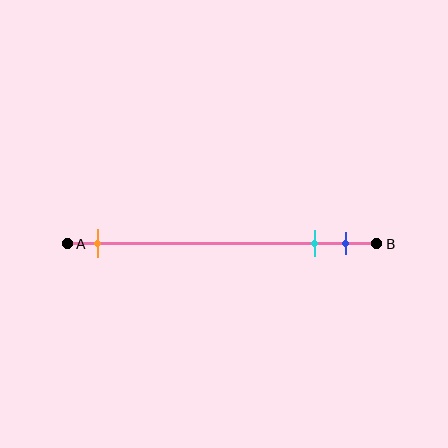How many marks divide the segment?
There are 3 marks dividing the segment.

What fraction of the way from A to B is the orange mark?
The orange mark is approximately 10% (0.1) of the way from A to B.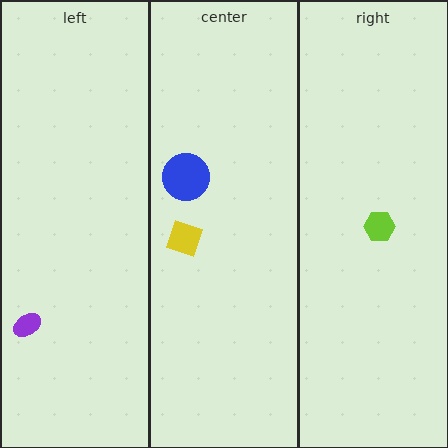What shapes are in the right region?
The lime hexagon.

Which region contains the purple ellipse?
The left region.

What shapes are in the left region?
The purple ellipse.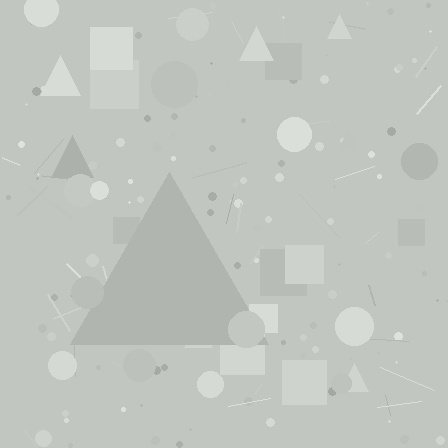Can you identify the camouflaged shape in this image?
The camouflaged shape is a triangle.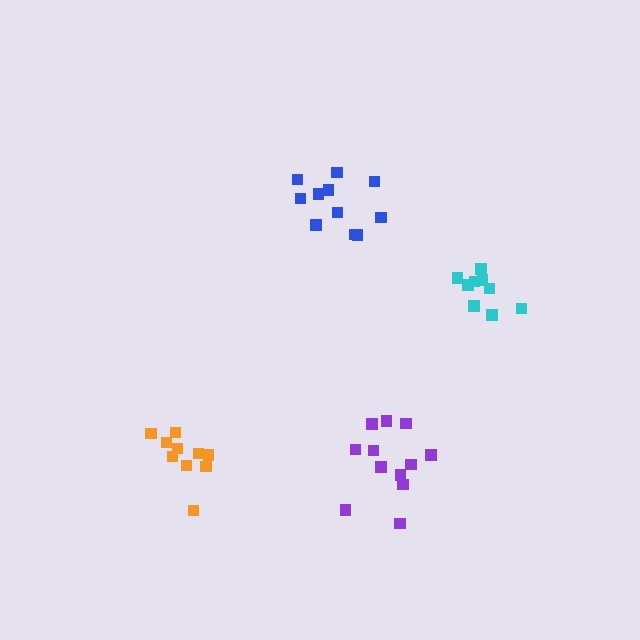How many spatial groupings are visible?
There are 4 spatial groupings.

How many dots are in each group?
Group 1: 10 dots, Group 2: 12 dots, Group 3: 11 dots, Group 4: 9 dots (42 total).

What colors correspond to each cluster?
The clusters are colored: orange, purple, blue, cyan.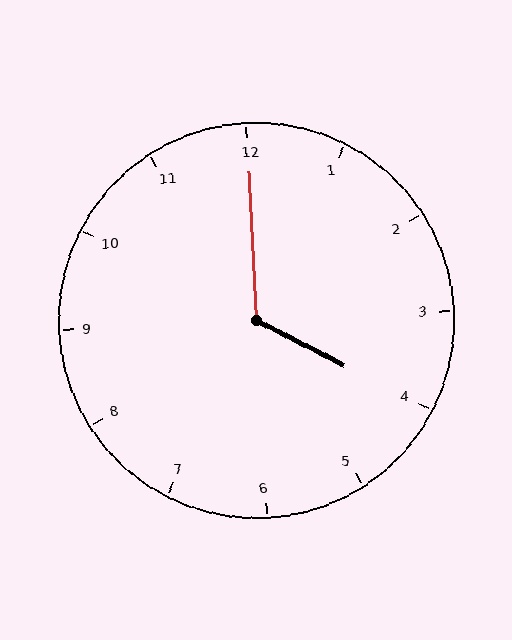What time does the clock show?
4:00.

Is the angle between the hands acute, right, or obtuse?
It is obtuse.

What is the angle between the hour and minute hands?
Approximately 120 degrees.